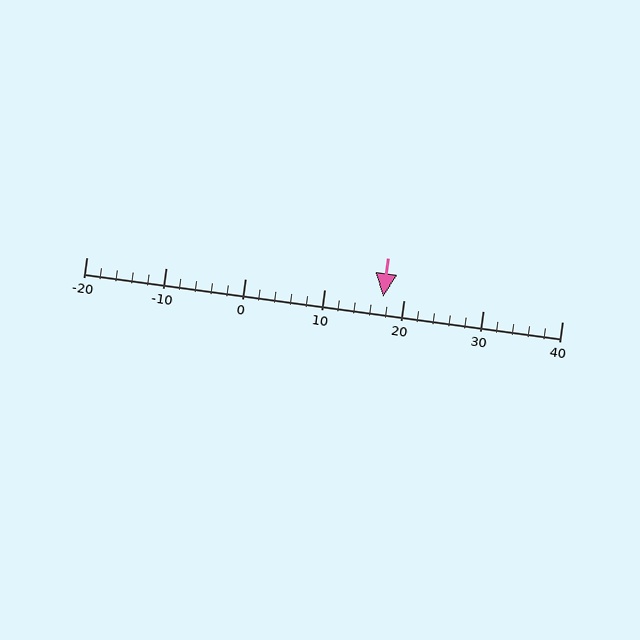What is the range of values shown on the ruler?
The ruler shows values from -20 to 40.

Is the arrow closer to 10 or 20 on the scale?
The arrow is closer to 20.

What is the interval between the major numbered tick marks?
The major tick marks are spaced 10 units apart.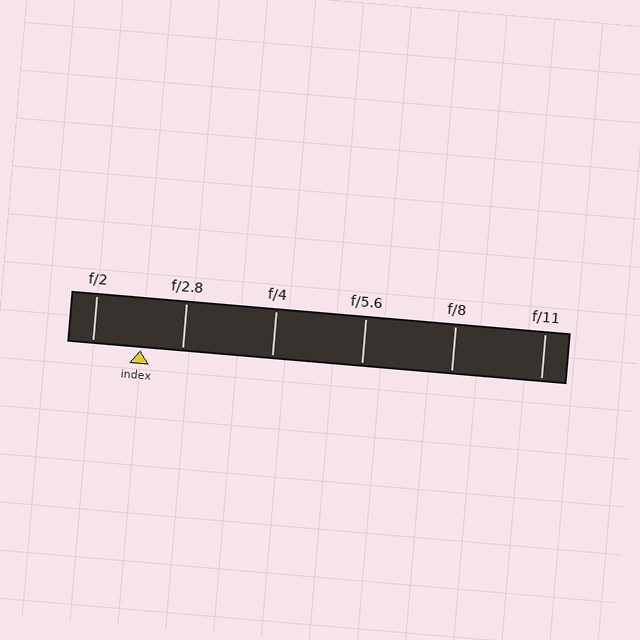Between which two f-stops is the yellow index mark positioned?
The index mark is between f/2 and f/2.8.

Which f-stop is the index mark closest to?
The index mark is closest to f/2.8.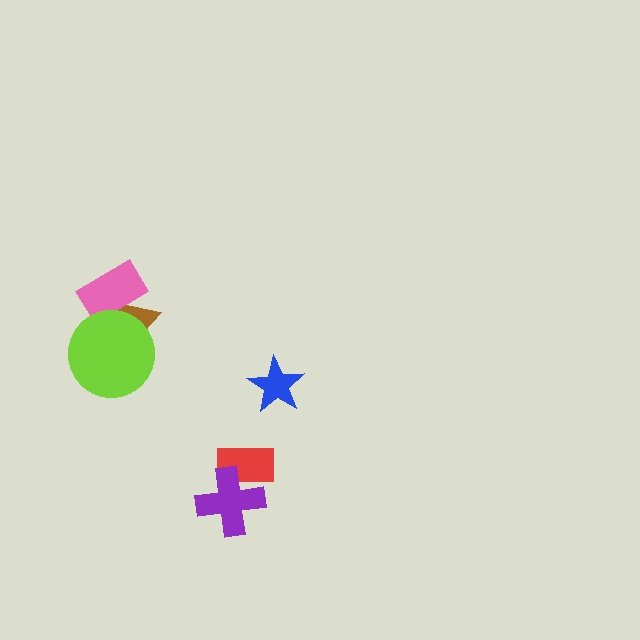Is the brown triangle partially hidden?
Yes, it is partially covered by another shape.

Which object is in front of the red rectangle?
The purple cross is in front of the red rectangle.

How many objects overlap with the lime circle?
2 objects overlap with the lime circle.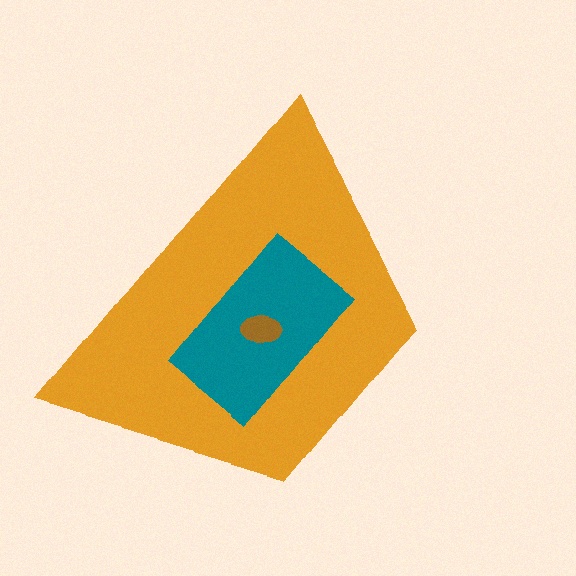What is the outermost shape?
The orange trapezoid.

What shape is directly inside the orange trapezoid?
The teal rectangle.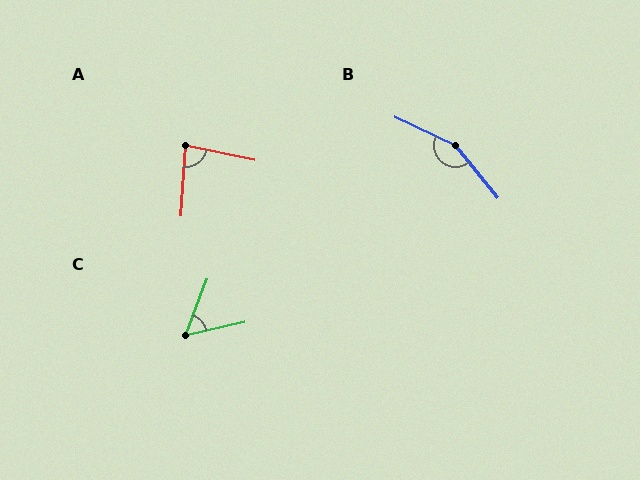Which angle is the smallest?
C, at approximately 56 degrees.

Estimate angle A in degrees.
Approximately 82 degrees.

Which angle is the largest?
B, at approximately 154 degrees.